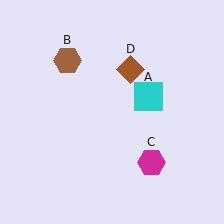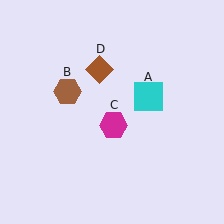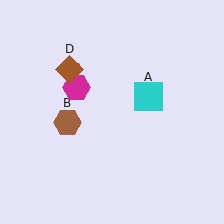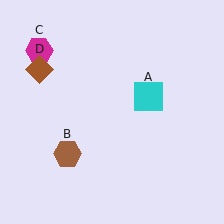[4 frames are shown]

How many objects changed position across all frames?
3 objects changed position: brown hexagon (object B), magenta hexagon (object C), brown diamond (object D).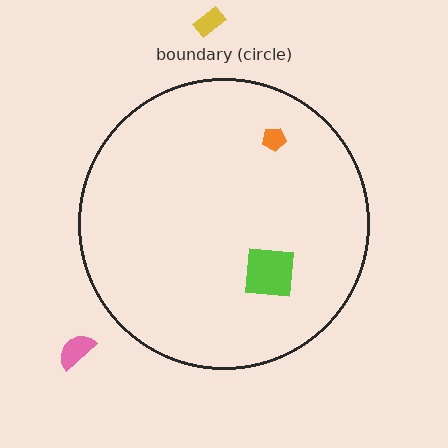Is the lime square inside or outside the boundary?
Inside.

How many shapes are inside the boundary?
2 inside, 2 outside.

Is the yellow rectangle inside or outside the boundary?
Outside.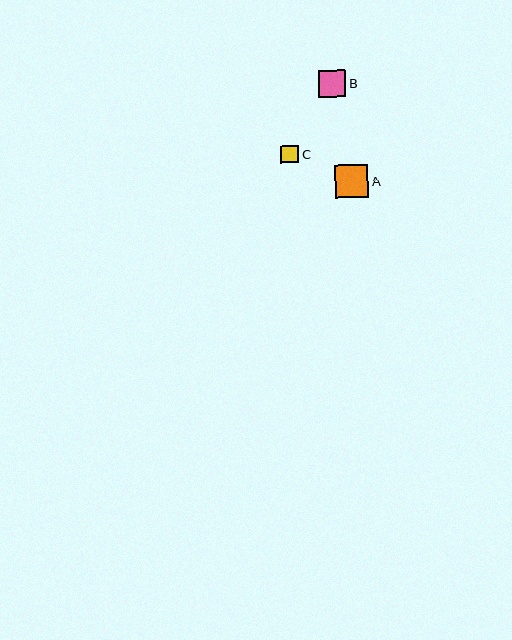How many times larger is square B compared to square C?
Square B is approximately 1.5 times the size of square C.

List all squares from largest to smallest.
From largest to smallest: A, B, C.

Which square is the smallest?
Square C is the smallest with a size of approximately 18 pixels.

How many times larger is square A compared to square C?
Square A is approximately 1.8 times the size of square C.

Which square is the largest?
Square A is the largest with a size of approximately 33 pixels.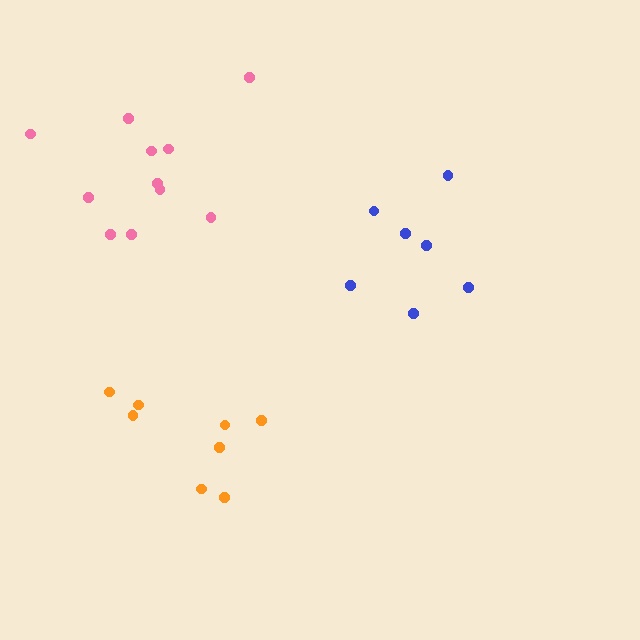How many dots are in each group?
Group 1: 11 dots, Group 2: 8 dots, Group 3: 7 dots (26 total).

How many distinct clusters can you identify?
There are 3 distinct clusters.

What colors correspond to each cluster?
The clusters are colored: pink, orange, blue.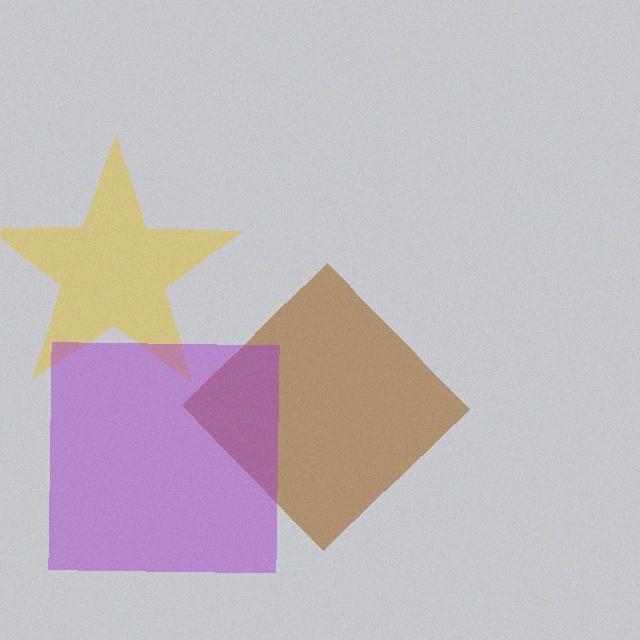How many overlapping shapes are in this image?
There are 3 overlapping shapes in the image.